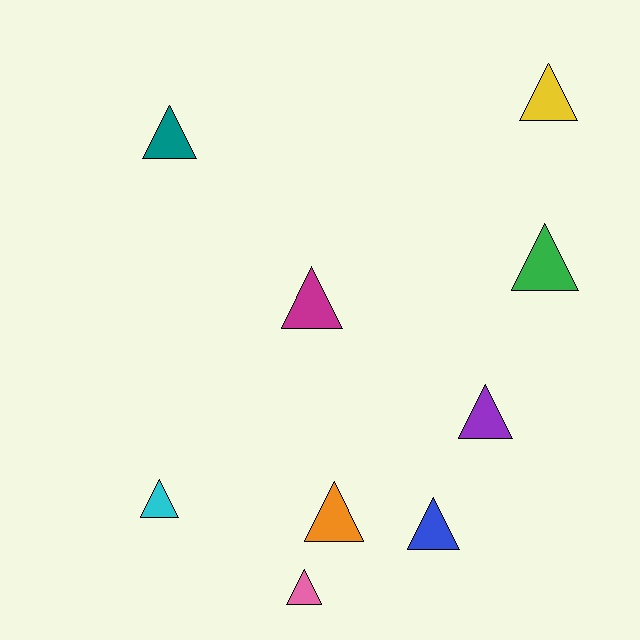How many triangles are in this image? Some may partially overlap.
There are 9 triangles.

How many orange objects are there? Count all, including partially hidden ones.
There is 1 orange object.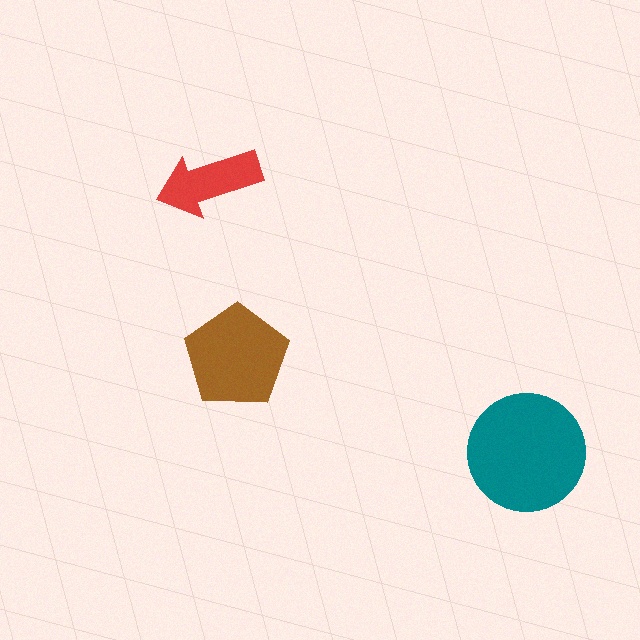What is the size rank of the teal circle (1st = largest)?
1st.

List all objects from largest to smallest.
The teal circle, the brown pentagon, the red arrow.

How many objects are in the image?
There are 3 objects in the image.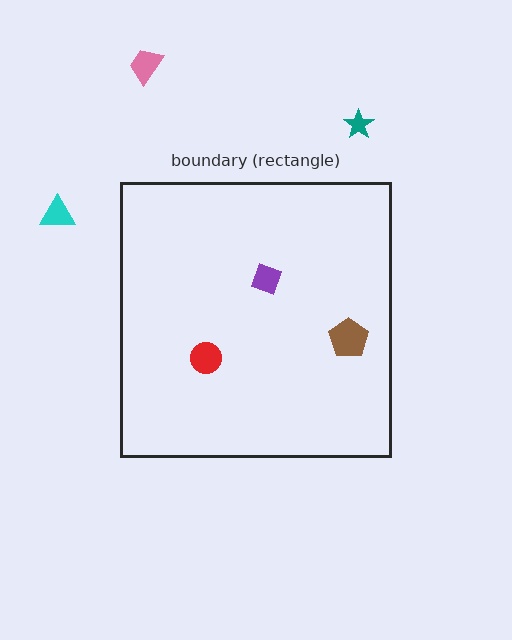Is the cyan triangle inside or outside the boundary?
Outside.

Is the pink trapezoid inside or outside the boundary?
Outside.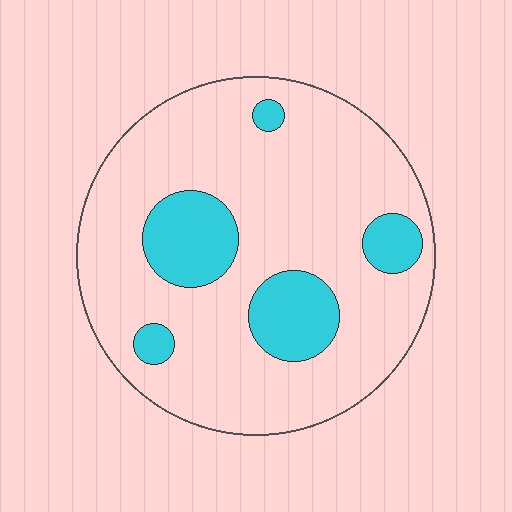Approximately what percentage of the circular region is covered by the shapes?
Approximately 20%.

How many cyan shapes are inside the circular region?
5.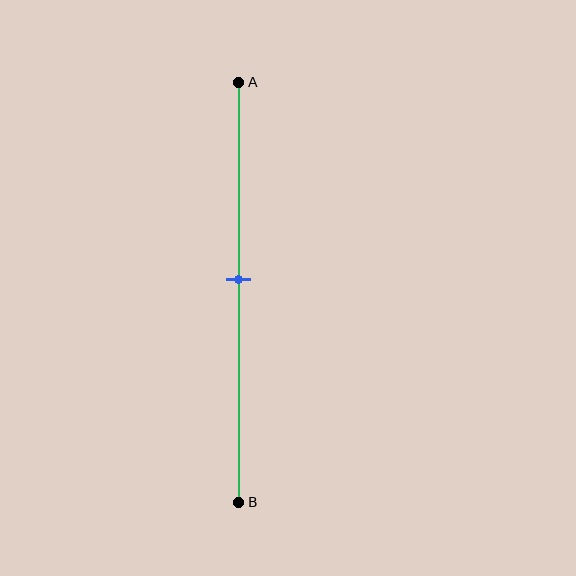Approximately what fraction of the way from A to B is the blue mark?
The blue mark is approximately 45% of the way from A to B.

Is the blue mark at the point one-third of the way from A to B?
No, the mark is at about 45% from A, not at the 33% one-third point.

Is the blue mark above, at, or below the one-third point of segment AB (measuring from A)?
The blue mark is below the one-third point of segment AB.